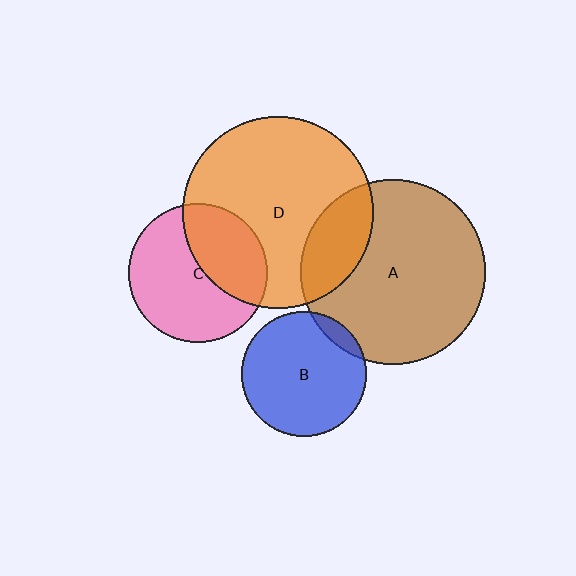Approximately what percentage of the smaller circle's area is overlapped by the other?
Approximately 20%.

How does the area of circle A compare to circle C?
Approximately 1.8 times.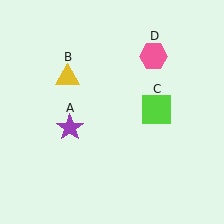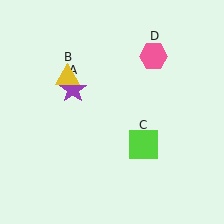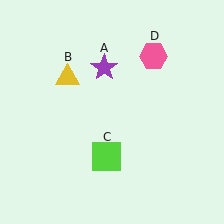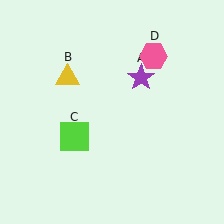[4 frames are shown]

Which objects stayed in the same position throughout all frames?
Yellow triangle (object B) and pink hexagon (object D) remained stationary.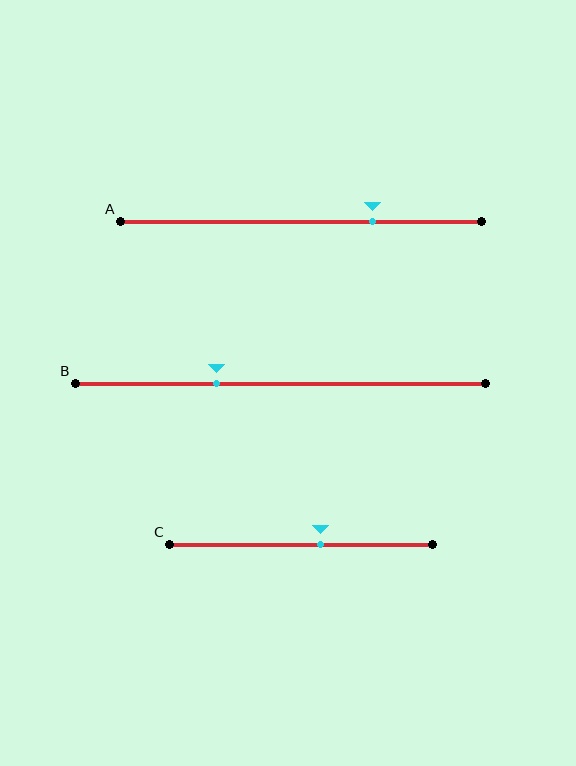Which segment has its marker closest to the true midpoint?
Segment C has its marker closest to the true midpoint.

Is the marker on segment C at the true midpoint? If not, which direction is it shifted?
No, the marker on segment C is shifted to the right by about 8% of the segment length.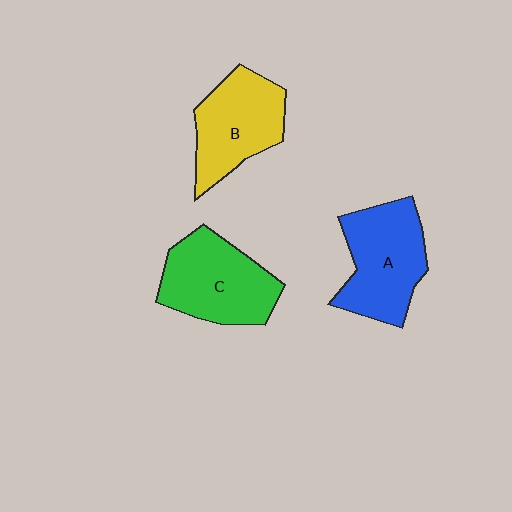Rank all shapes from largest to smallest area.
From largest to smallest: A (blue), C (green), B (yellow).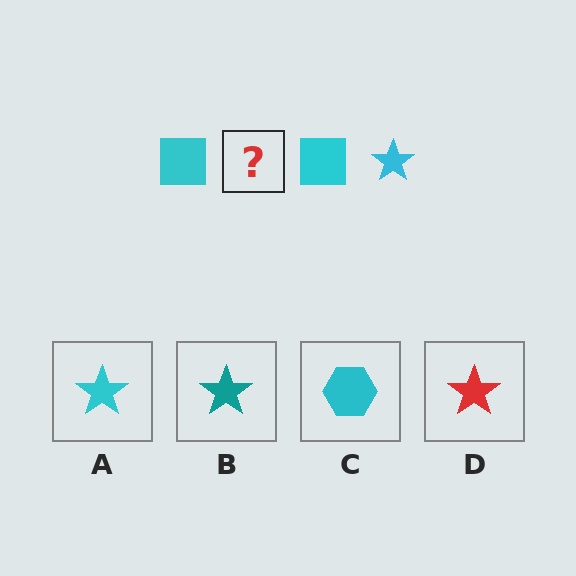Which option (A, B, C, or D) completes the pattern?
A.